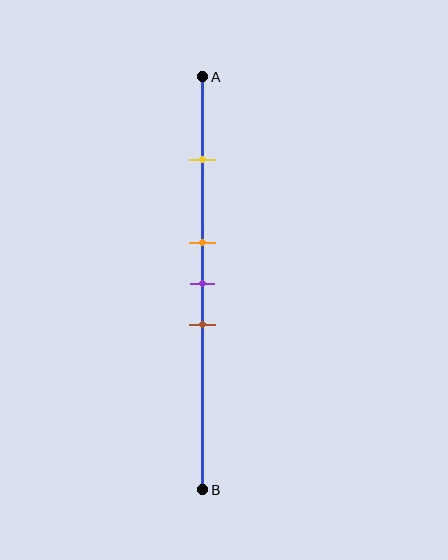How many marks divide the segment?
There are 4 marks dividing the segment.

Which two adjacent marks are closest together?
The orange and purple marks are the closest adjacent pair.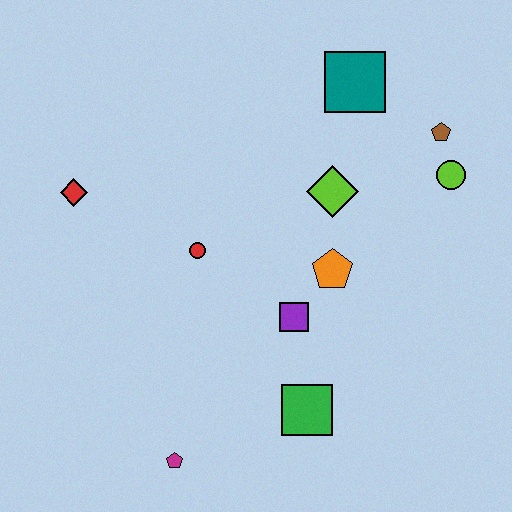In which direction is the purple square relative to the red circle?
The purple square is to the right of the red circle.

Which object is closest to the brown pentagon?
The lime circle is closest to the brown pentagon.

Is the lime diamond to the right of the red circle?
Yes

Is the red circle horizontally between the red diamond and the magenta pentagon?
No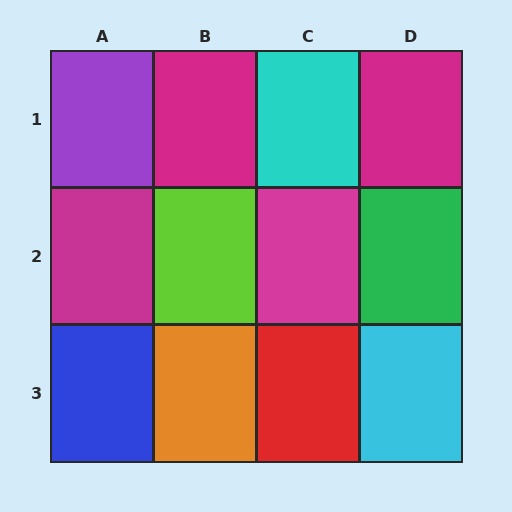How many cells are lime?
1 cell is lime.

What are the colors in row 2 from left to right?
Magenta, lime, magenta, green.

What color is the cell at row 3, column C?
Red.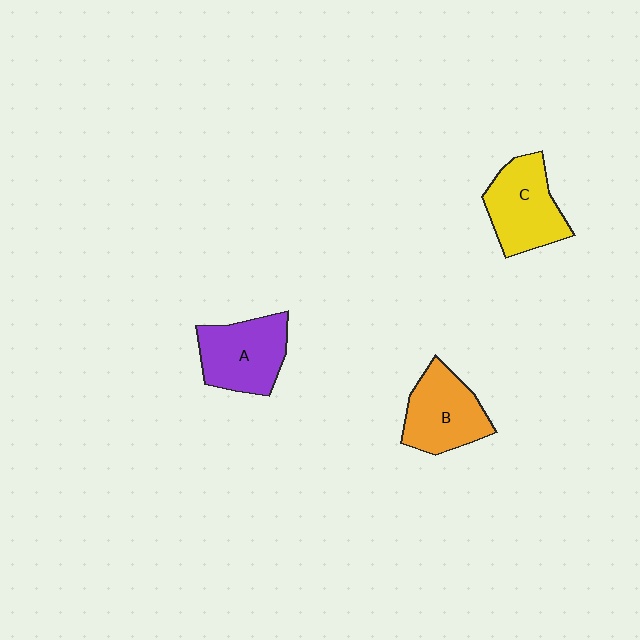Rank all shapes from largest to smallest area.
From largest to smallest: C (yellow), A (purple), B (orange).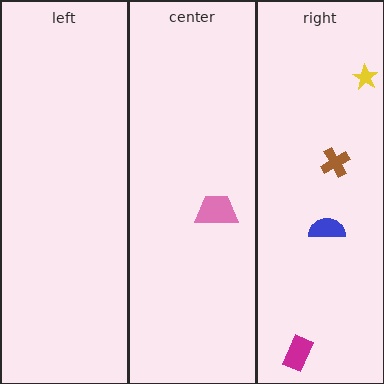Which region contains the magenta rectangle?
The right region.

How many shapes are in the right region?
4.